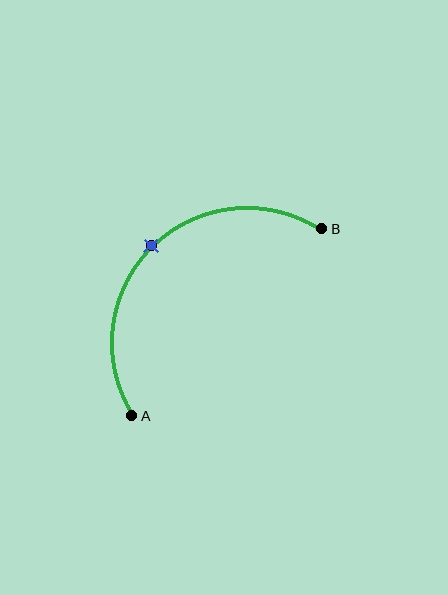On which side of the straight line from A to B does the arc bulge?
The arc bulges above and to the left of the straight line connecting A and B.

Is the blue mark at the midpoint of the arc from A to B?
Yes. The blue mark lies on the arc at equal arc-length from both A and B — it is the arc midpoint.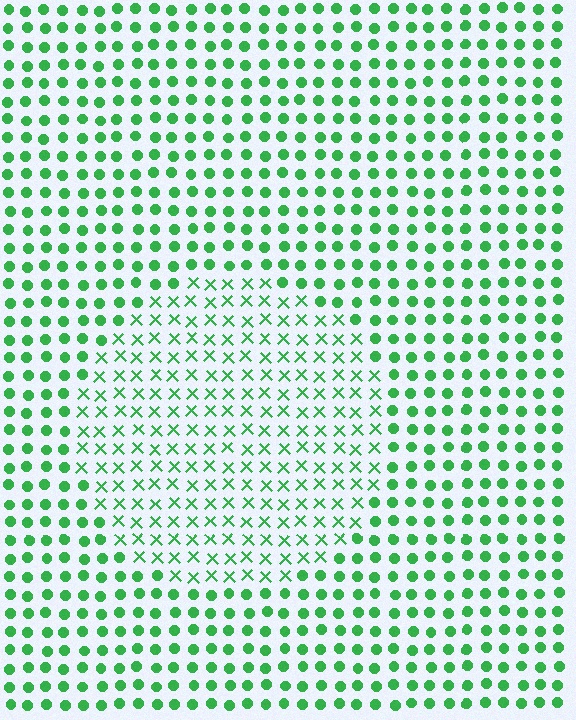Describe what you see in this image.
The image is filled with small green elements arranged in a uniform grid. A circle-shaped region contains X marks, while the surrounding area contains circles. The boundary is defined purely by the change in element shape.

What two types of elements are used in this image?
The image uses X marks inside the circle region and circles outside it.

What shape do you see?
I see a circle.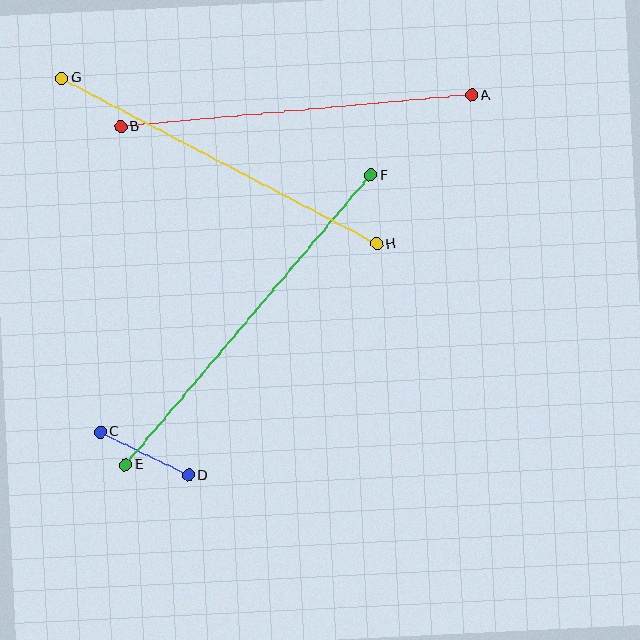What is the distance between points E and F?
The distance is approximately 380 pixels.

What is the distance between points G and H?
The distance is approximately 356 pixels.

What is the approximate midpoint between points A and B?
The midpoint is at approximately (296, 111) pixels.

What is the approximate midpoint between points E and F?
The midpoint is at approximately (248, 320) pixels.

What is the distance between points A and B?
The distance is approximately 352 pixels.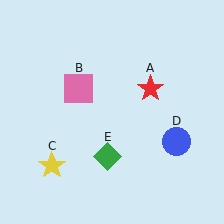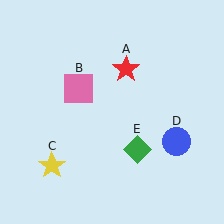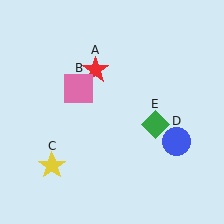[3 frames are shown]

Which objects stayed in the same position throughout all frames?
Pink square (object B) and yellow star (object C) and blue circle (object D) remained stationary.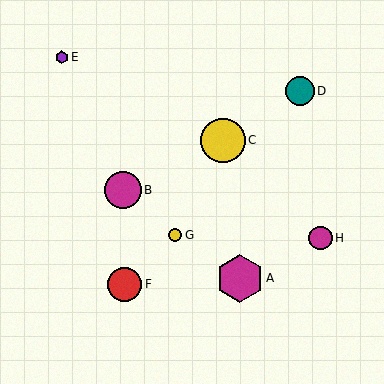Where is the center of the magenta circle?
The center of the magenta circle is at (320, 238).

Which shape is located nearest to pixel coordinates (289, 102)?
The teal circle (labeled D) at (300, 91) is nearest to that location.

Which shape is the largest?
The magenta hexagon (labeled A) is the largest.